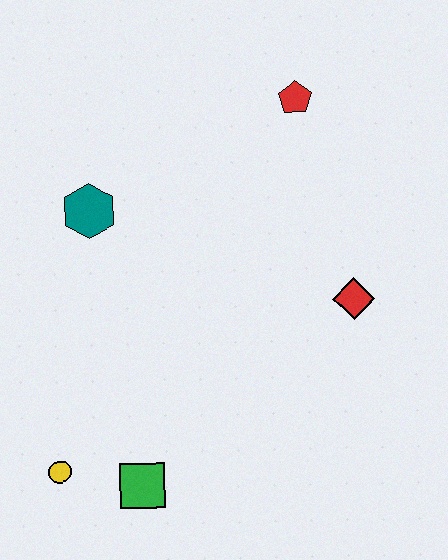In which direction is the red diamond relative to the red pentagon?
The red diamond is below the red pentagon.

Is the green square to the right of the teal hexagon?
Yes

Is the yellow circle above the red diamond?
No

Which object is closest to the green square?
The yellow circle is closest to the green square.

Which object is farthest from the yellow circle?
The red pentagon is farthest from the yellow circle.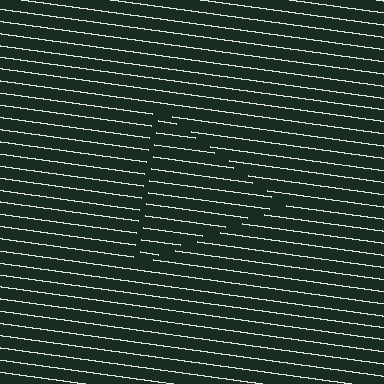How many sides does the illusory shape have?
3 sides — the line-ends trace a triangle.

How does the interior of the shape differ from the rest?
The interior of the shape contains the same grating, shifted by half a period — the contour is defined by the phase discontinuity where line-ends from the inner and outer gratings abut.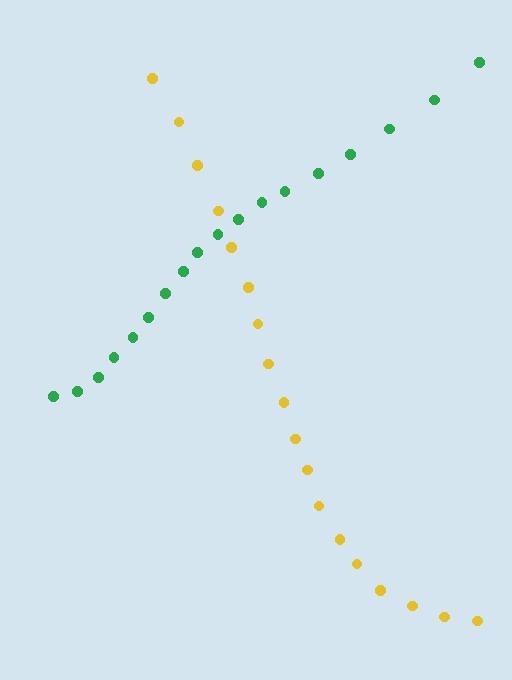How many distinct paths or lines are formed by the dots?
There are 2 distinct paths.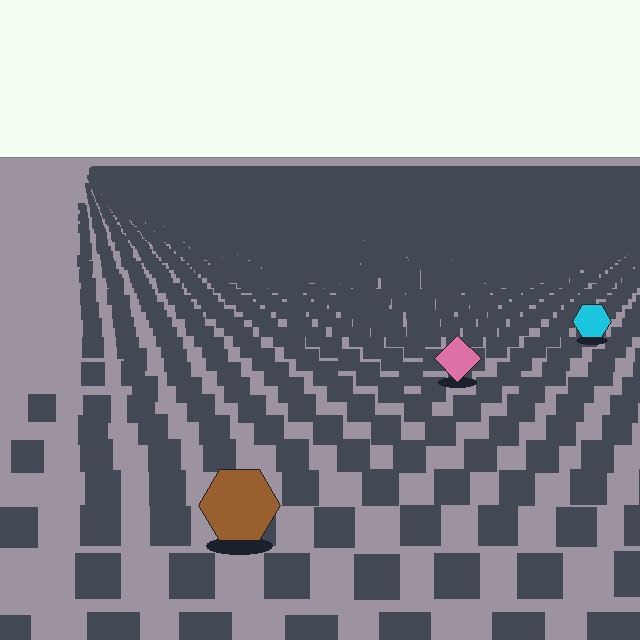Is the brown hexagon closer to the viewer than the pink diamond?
Yes. The brown hexagon is closer — you can tell from the texture gradient: the ground texture is coarser near it.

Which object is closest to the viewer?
The brown hexagon is closest. The texture marks near it are larger and more spread out.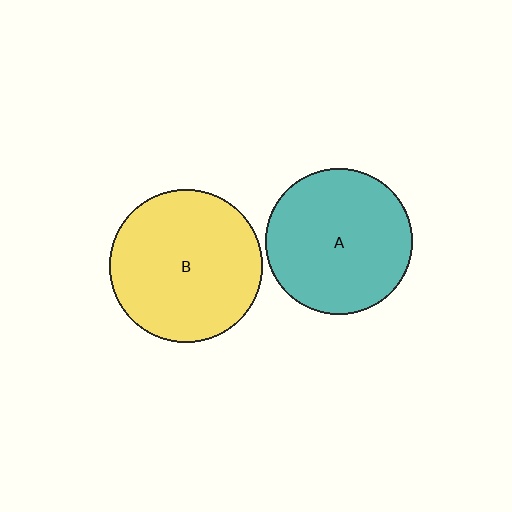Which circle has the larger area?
Circle B (yellow).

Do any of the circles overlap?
No, none of the circles overlap.